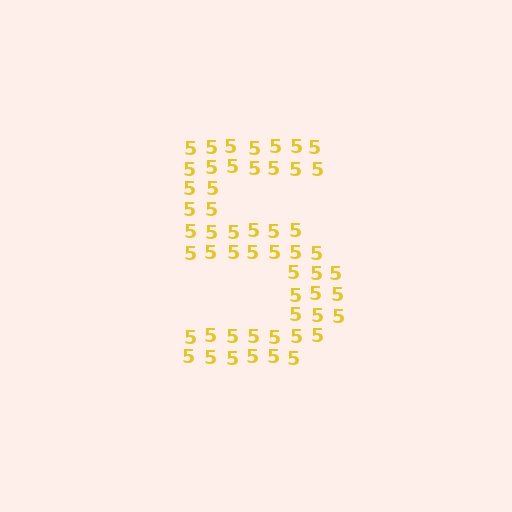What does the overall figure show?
The overall figure shows the digit 5.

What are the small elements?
The small elements are digit 5's.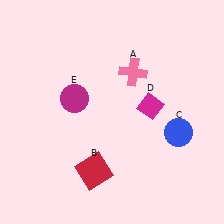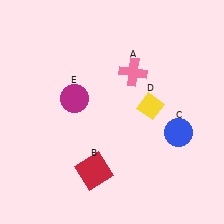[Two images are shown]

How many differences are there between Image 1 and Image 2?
There is 1 difference between the two images.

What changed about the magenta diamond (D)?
In Image 1, D is magenta. In Image 2, it changed to yellow.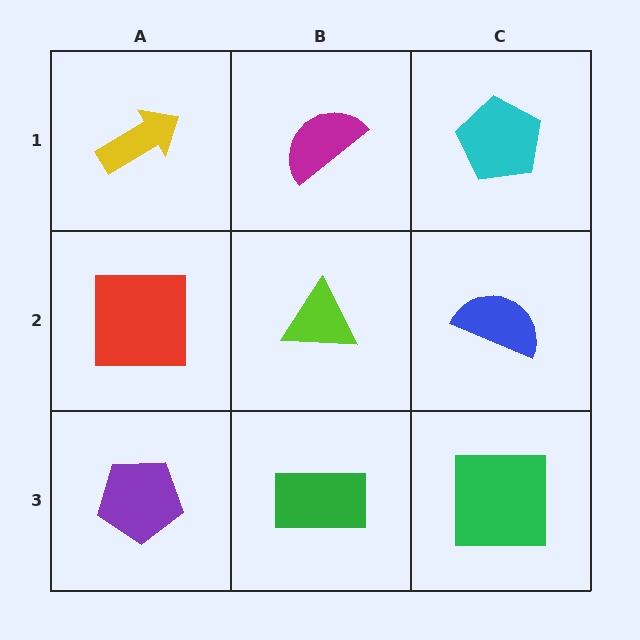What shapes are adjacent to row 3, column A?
A red square (row 2, column A), a green rectangle (row 3, column B).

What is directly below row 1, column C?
A blue semicircle.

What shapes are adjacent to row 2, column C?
A cyan pentagon (row 1, column C), a green square (row 3, column C), a lime triangle (row 2, column B).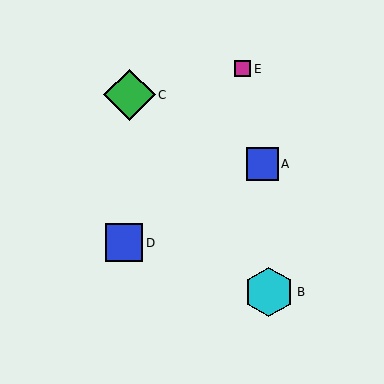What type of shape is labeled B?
Shape B is a cyan hexagon.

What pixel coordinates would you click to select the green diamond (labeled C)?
Click at (129, 95) to select the green diamond C.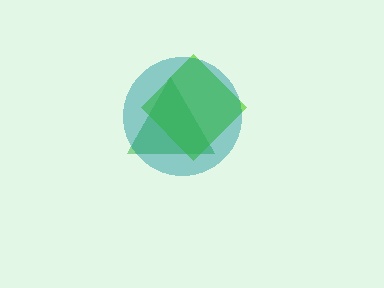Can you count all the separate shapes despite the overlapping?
Yes, there are 3 separate shapes.